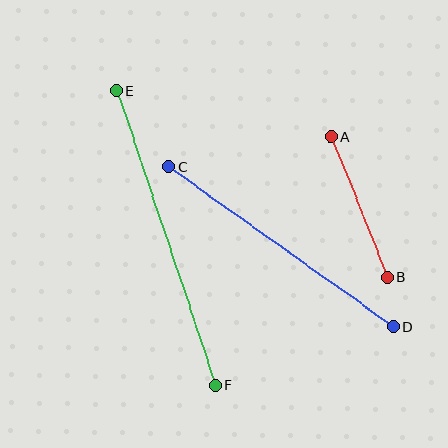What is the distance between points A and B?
The distance is approximately 152 pixels.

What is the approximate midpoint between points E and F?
The midpoint is at approximately (166, 238) pixels.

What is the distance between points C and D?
The distance is approximately 276 pixels.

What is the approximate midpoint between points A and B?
The midpoint is at approximately (359, 207) pixels.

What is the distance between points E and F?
The distance is approximately 310 pixels.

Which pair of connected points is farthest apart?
Points E and F are farthest apart.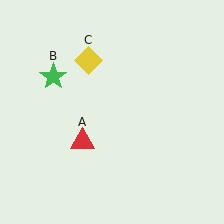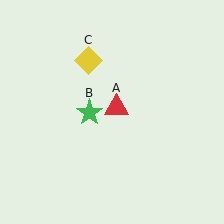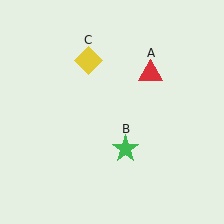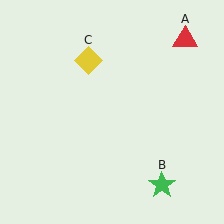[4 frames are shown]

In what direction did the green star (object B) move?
The green star (object B) moved down and to the right.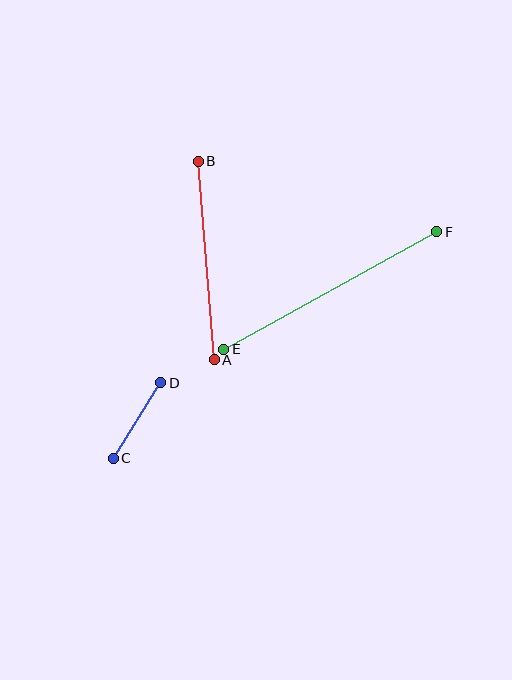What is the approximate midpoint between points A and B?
The midpoint is at approximately (206, 260) pixels.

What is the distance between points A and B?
The distance is approximately 199 pixels.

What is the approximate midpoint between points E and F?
The midpoint is at approximately (330, 290) pixels.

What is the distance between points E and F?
The distance is approximately 243 pixels.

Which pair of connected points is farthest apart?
Points E and F are farthest apart.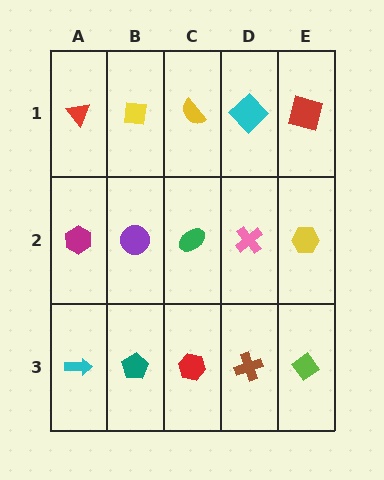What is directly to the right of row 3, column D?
A lime diamond.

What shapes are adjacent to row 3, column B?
A purple circle (row 2, column B), a cyan arrow (row 3, column A), a red hexagon (row 3, column C).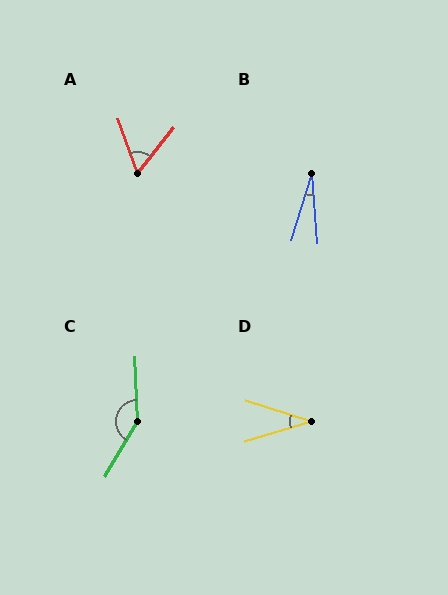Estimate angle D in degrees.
Approximately 35 degrees.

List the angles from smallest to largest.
B (22°), D (35°), A (58°), C (148°).